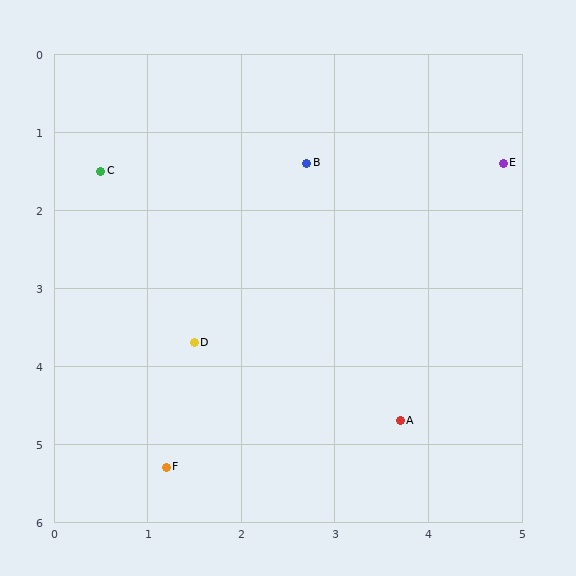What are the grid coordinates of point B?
Point B is at approximately (2.7, 1.4).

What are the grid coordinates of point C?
Point C is at approximately (0.5, 1.5).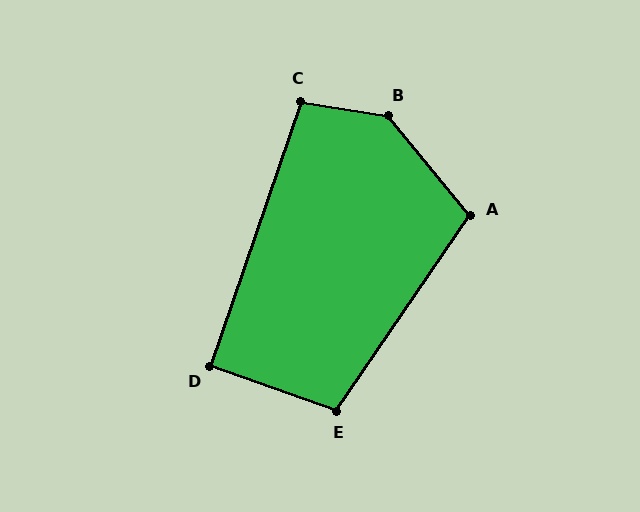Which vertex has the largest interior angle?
B, at approximately 139 degrees.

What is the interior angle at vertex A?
Approximately 106 degrees (obtuse).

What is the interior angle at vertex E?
Approximately 105 degrees (obtuse).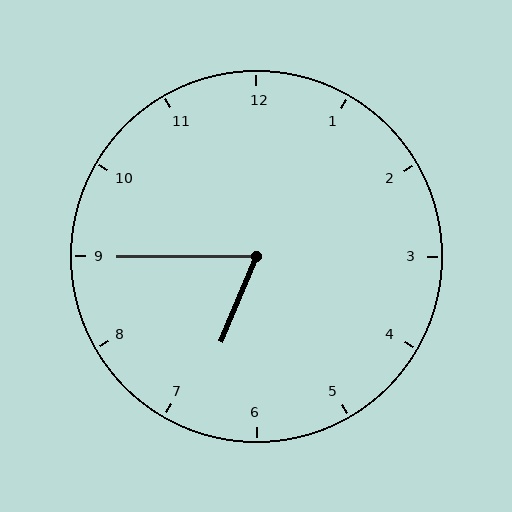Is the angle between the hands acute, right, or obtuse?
It is acute.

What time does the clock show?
6:45.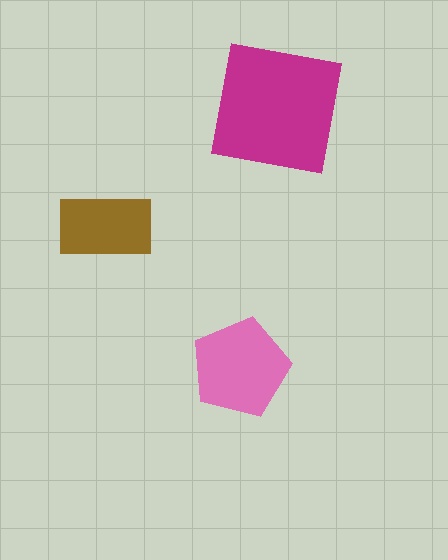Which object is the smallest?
The brown rectangle.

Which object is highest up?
The magenta square is topmost.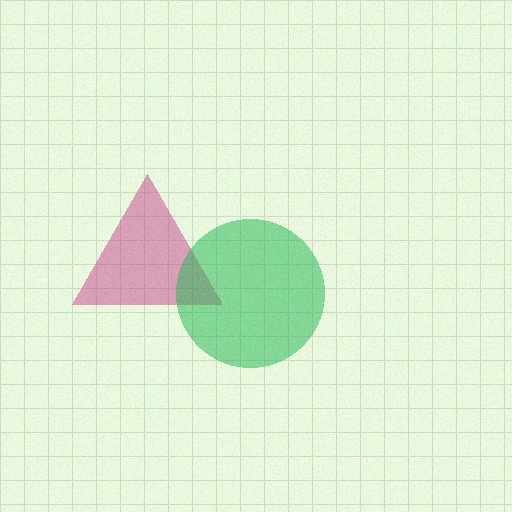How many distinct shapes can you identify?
There are 2 distinct shapes: a magenta triangle, a green circle.